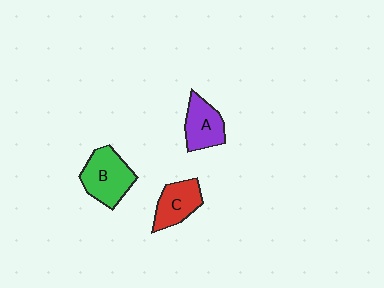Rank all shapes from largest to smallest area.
From largest to smallest: B (green), A (purple), C (red).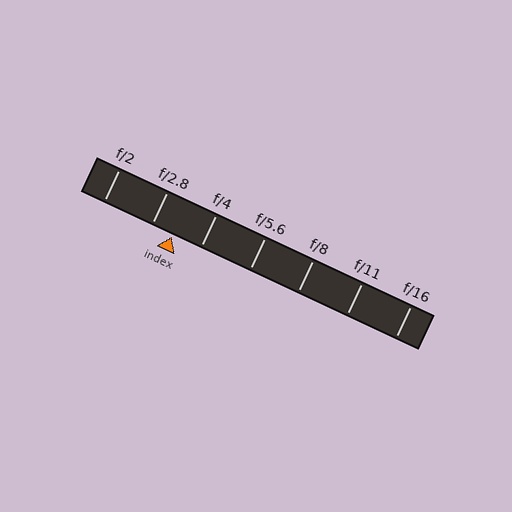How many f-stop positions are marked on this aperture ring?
There are 7 f-stop positions marked.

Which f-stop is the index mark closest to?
The index mark is closest to f/2.8.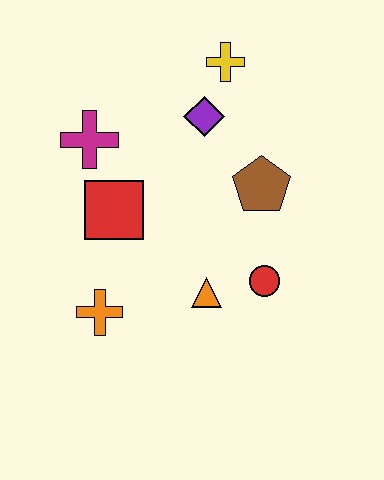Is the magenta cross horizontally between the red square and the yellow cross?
No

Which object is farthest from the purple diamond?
The orange cross is farthest from the purple diamond.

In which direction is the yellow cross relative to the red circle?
The yellow cross is above the red circle.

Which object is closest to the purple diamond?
The yellow cross is closest to the purple diamond.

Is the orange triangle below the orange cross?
No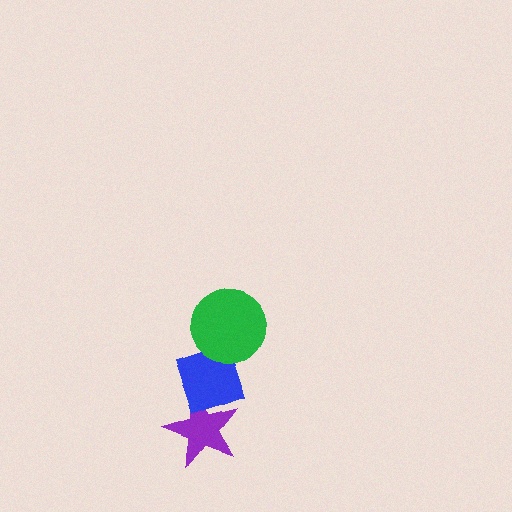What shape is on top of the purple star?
The blue diamond is on top of the purple star.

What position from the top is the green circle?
The green circle is 1st from the top.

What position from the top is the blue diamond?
The blue diamond is 2nd from the top.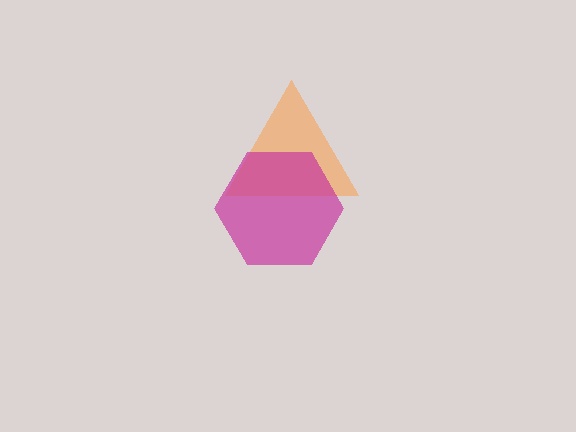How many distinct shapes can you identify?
There are 2 distinct shapes: an orange triangle, a magenta hexagon.